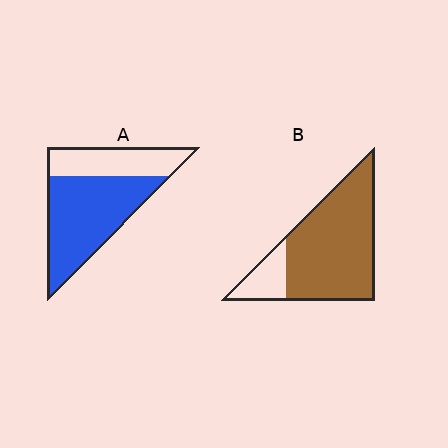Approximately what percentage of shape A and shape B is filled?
A is approximately 65% and B is approximately 80%.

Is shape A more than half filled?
Yes.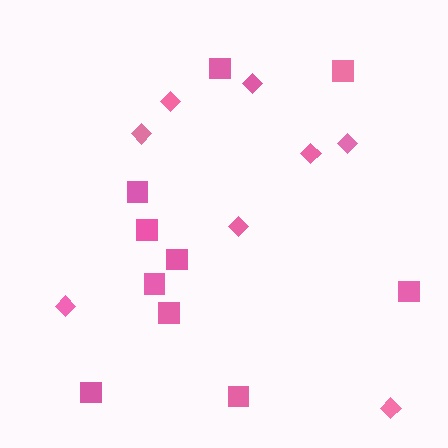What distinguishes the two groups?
There are 2 groups: one group of squares (10) and one group of diamonds (8).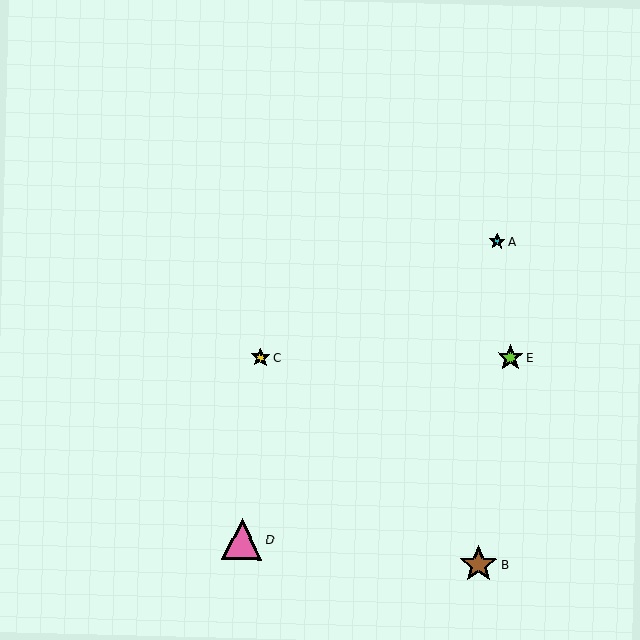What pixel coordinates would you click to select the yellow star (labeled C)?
Click at (261, 357) to select the yellow star C.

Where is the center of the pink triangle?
The center of the pink triangle is at (242, 539).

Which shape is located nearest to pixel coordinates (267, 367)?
The yellow star (labeled C) at (261, 357) is nearest to that location.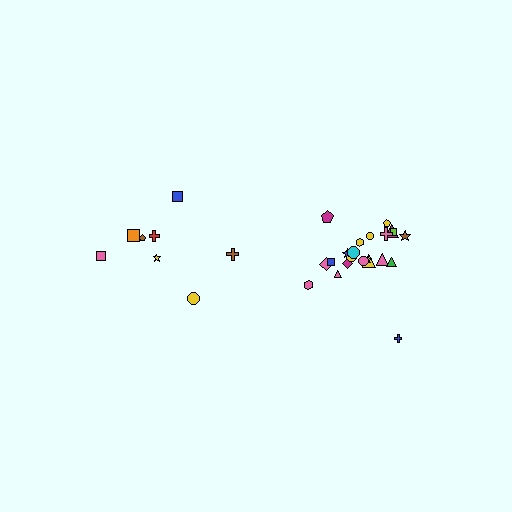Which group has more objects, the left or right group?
The right group.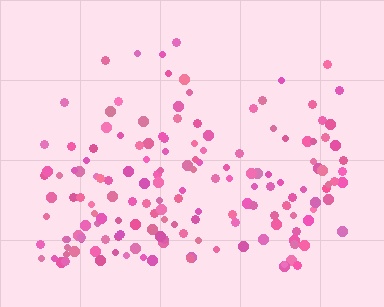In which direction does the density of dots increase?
From top to bottom, with the bottom side densest.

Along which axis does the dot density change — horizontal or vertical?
Vertical.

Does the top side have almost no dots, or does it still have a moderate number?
Still a moderate number, just noticeably fewer than the bottom.